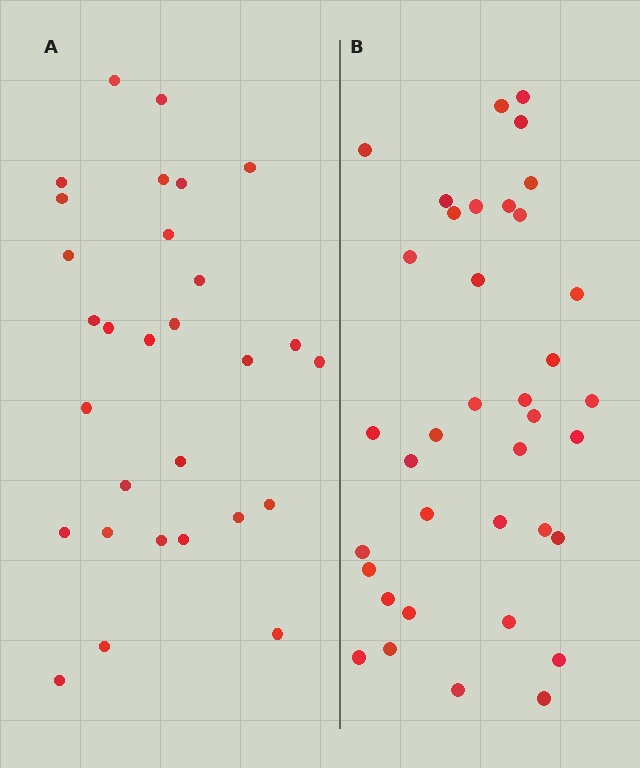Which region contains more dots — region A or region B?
Region B (the right region) has more dots.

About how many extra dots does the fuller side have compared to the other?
Region B has roughly 8 or so more dots than region A.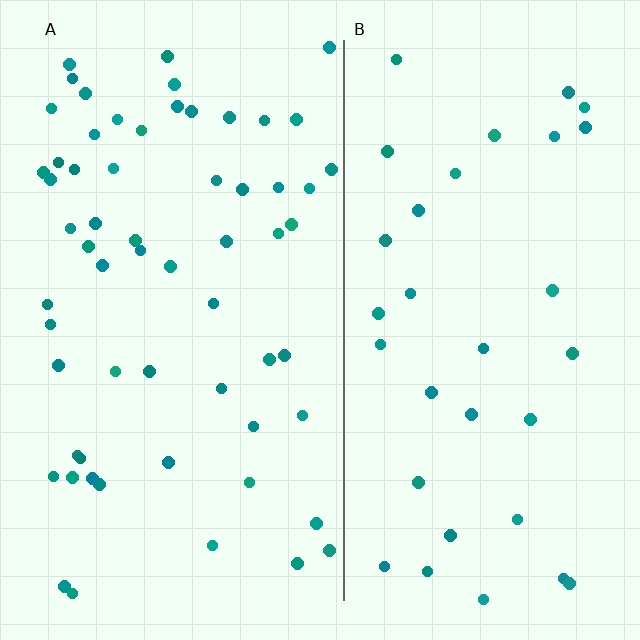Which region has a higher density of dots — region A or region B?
A (the left).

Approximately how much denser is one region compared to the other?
Approximately 1.9× — region A over region B.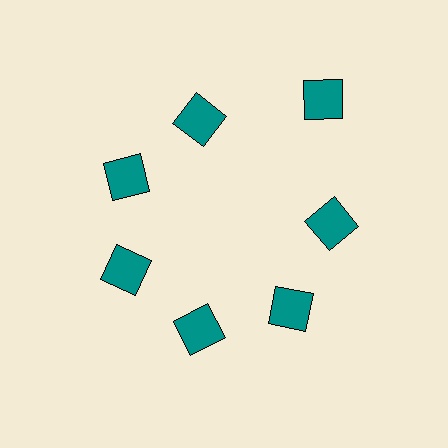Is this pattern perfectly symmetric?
No. The 7 teal squares are arranged in a ring, but one element near the 1 o'clock position is pushed outward from the center, breaking the 7-fold rotational symmetry.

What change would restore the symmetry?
The symmetry would be restored by moving it inward, back onto the ring so that all 7 squares sit at equal angles and equal distance from the center.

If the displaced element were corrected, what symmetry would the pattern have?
It would have 7-fold rotational symmetry — the pattern would map onto itself every 51 degrees.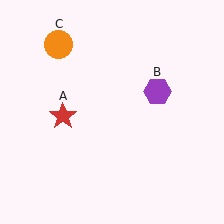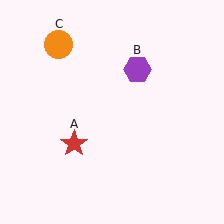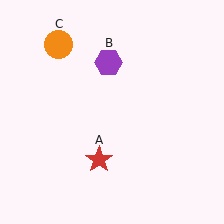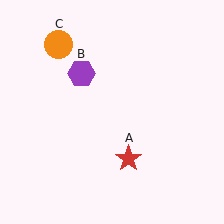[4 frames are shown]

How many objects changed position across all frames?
2 objects changed position: red star (object A), purple hexagon (object B).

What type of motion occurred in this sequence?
The red star (object A), purple hexagon (object B) rotated counterclockwise around the center of the scene.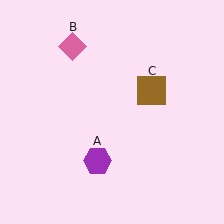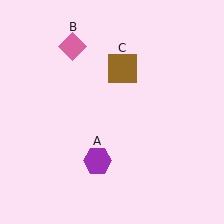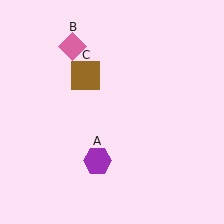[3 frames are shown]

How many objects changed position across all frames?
1 object changed position: brown square (object C).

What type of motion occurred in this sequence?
The brown square (object C) rotated counterclockwise around the center of the scene.